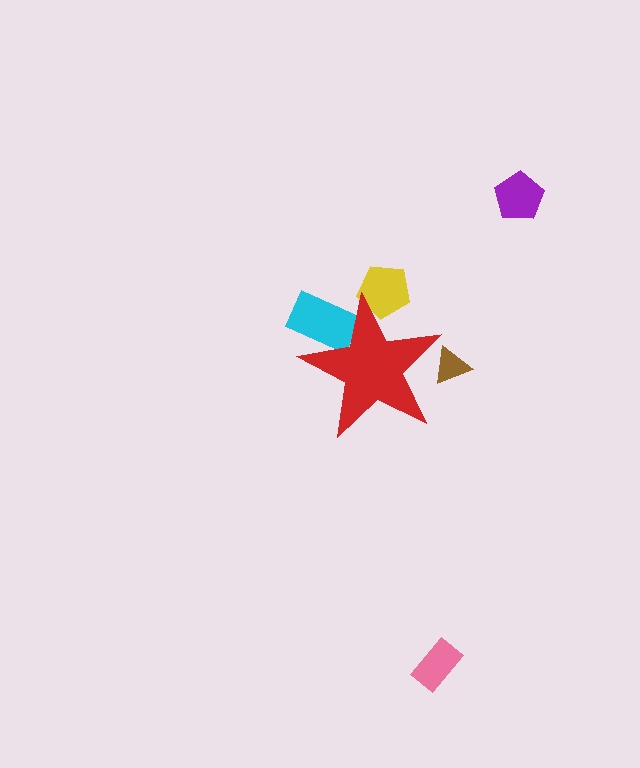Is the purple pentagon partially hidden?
No, the purple pentagon is fully visible.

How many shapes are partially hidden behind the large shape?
3 shapes are partially hidden.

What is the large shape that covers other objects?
A red star.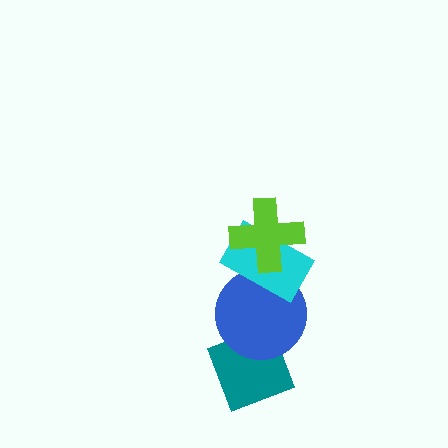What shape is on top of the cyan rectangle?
The lime cross is on top of the cyan rectangle.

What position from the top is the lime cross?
The lime cross is 1st from the top.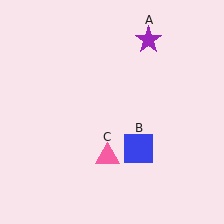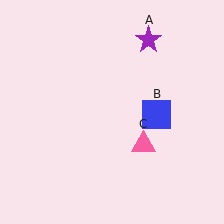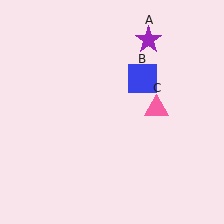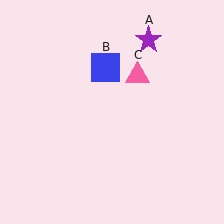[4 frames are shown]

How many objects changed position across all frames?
2 objects changed position: blue square (object B), pink triangle (object C).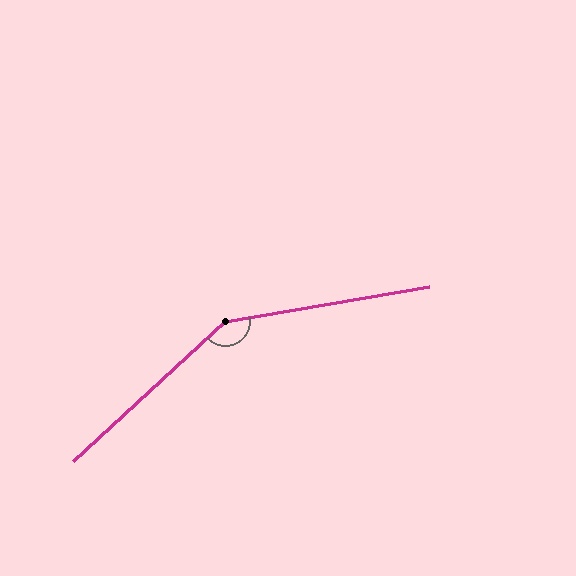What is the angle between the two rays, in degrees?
Approximately 147 degrees.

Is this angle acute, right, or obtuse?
It is obtuse.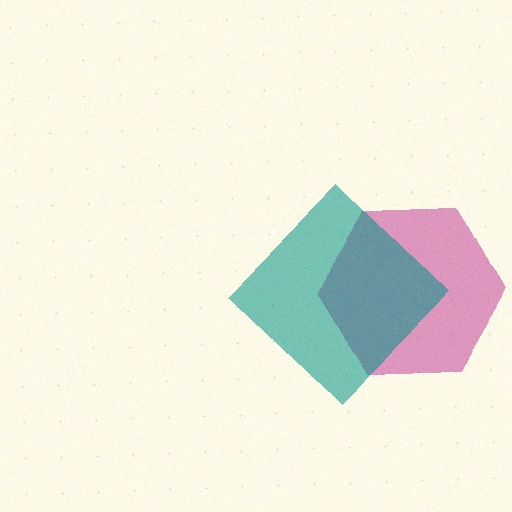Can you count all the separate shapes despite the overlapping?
Yes, there are 2 separate shapes.